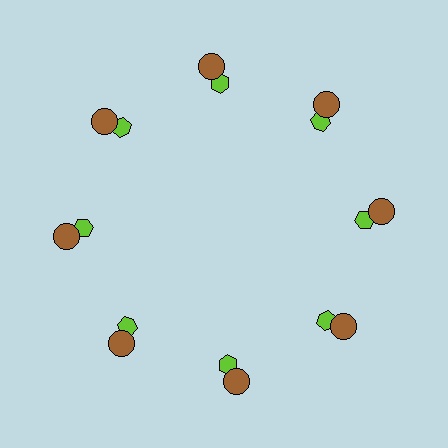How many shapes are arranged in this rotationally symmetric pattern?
There are 16 shapes, arranged in 8 groups of 2.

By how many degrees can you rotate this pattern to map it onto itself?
The pattern maps onto itself every 45 degrees of rotation.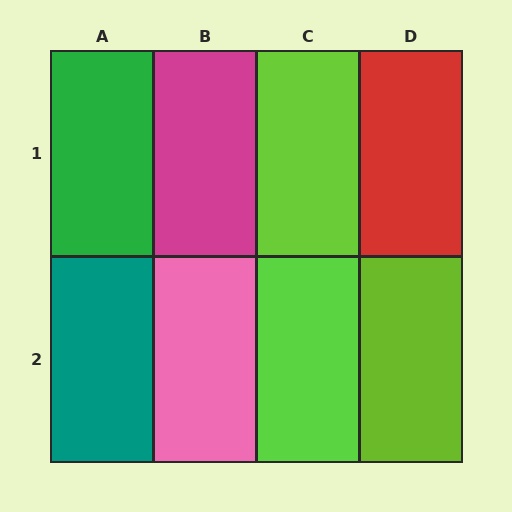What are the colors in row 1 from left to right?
Green, magenta, lime, red.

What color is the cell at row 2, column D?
Lime.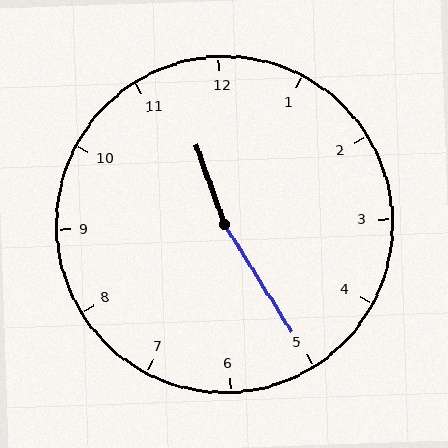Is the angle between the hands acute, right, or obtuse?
It is obtuse.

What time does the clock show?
11:25.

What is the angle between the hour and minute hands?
Approximately 168 degrees.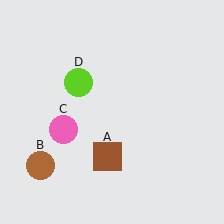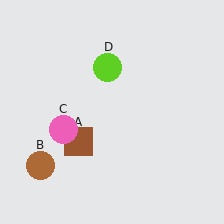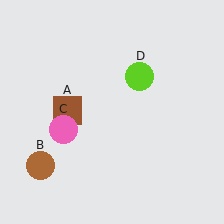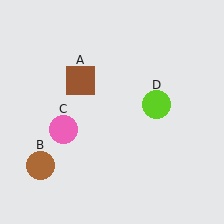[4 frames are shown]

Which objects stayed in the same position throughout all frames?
Brown circle (object B) and pink circle (object C) remained stationary.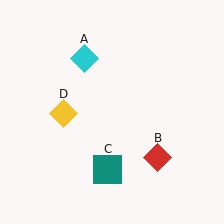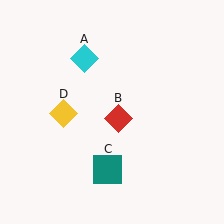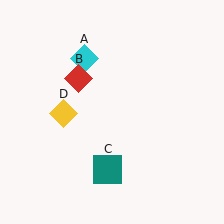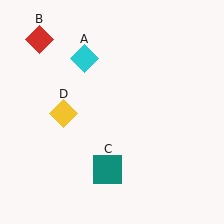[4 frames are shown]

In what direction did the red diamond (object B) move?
The red diamond (object B) moved up and to the left.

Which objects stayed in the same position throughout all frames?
Cyan diamond (object A) and teal square (object C) and yellow diamond (object D) remained stationary.